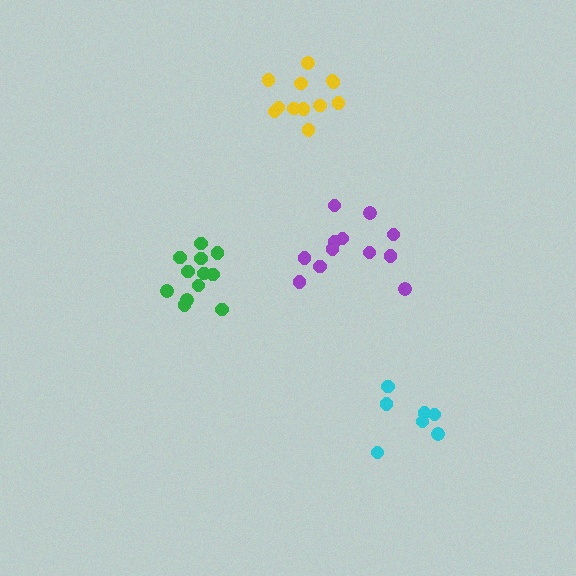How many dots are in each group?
Group 1: 12 dots, Group 2: 12 dots, Group 3: 12 dots, Group 4: 7 dots (43 total).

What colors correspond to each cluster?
The clusters are colored: green, purple, yellow, cyan.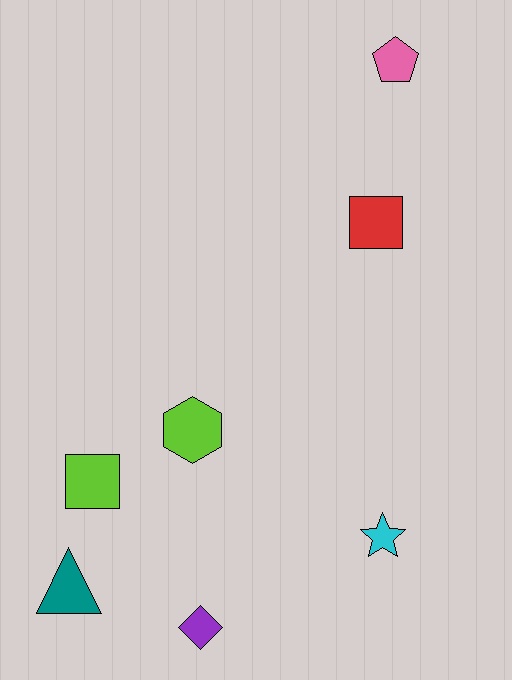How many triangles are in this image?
There is 1 triangle.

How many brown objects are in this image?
There are no brown objects.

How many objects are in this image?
There are 7 objects.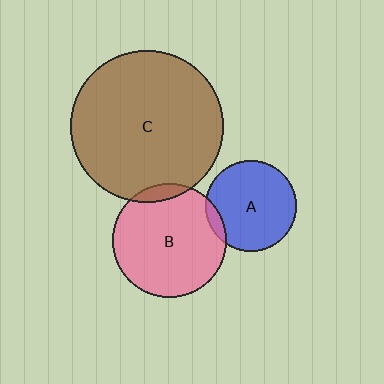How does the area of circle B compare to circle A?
Approximately 1.6 times.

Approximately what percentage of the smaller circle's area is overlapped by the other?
Approximately 5%.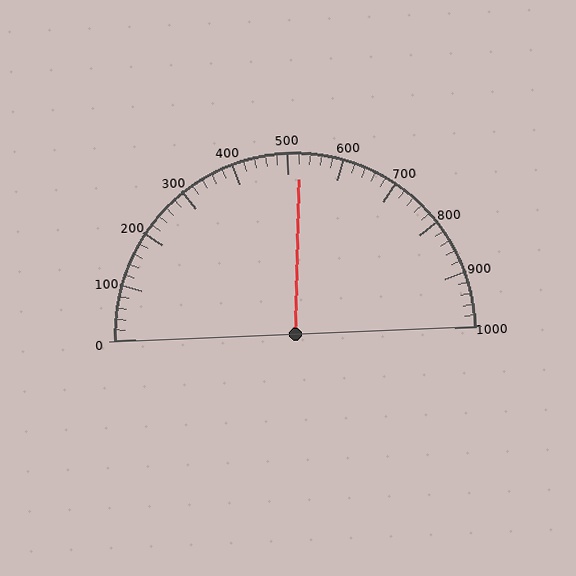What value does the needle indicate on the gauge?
The needle indicates approximately 520.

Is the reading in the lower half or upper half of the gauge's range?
The reading is in the upper half of the range (0 to 1000).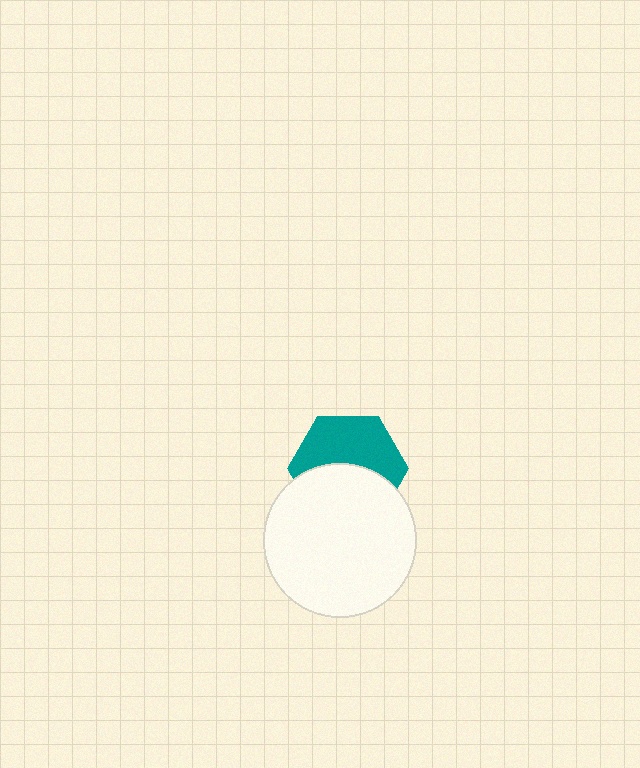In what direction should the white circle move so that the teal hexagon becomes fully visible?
The white circle should move down. That is the shortest direction to clear the overlap and leave the teal hexagon fully visible.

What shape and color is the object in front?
The object in front is a white circle.